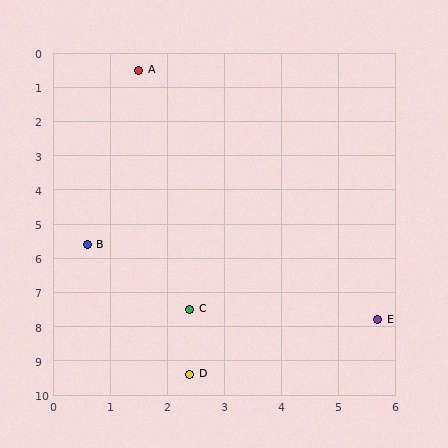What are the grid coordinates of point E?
Point E is at approximately (5.7, 7.8).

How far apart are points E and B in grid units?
Points E and B are about 5.6 grid units apart.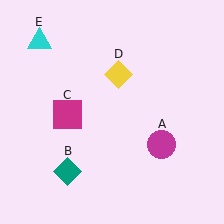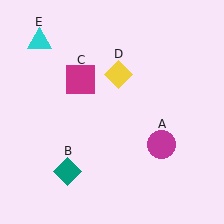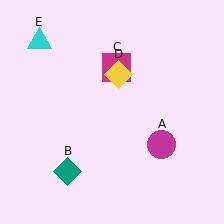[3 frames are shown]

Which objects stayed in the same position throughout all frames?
Magenta circle (object A) and teal diamond (object B) and yellow diamond (object D) and cyan triangle (object E) remained stationary.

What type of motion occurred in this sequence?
The magenta square (object C) rotated clockwise around the center of the scene.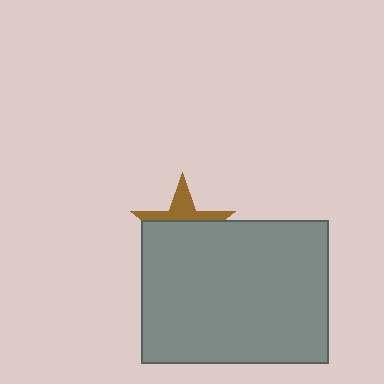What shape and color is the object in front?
The object in front is a gray rectangle.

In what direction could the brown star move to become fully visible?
The brown star could move up. That would shift it out from behind the gray rectangle entirely.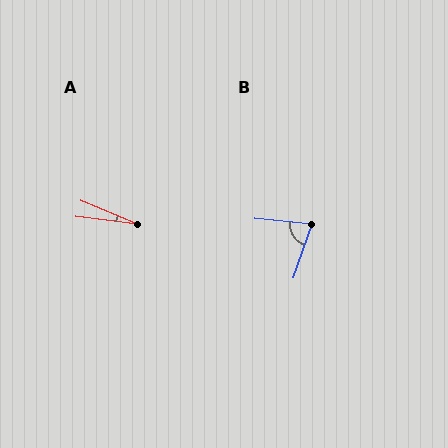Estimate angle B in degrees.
Approximately 77 degrees.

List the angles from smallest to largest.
A (16°), B (77°).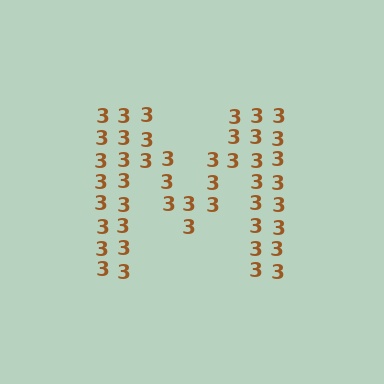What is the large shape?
The large shape is the letter M.